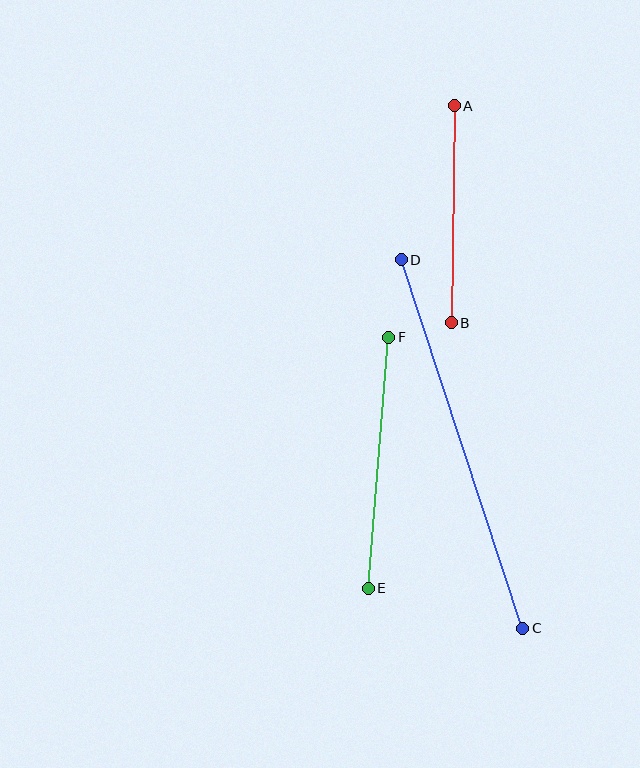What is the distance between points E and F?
The distance is approximately 252 pixels.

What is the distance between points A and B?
The distance is approximately 217 pixels.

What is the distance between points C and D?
The distance is approximately 388 pixels.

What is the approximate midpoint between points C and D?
The midpoint is at approximately (462, 444) pixels.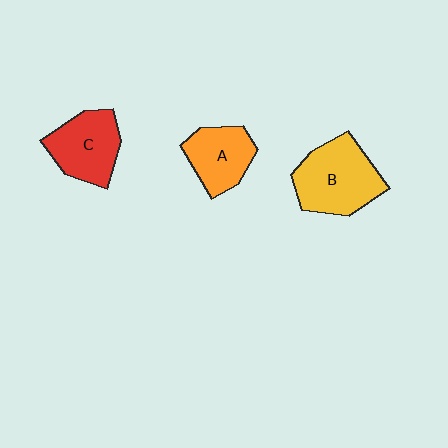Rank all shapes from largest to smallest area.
From largest to smallest: B (yellow), C (red), A (orange).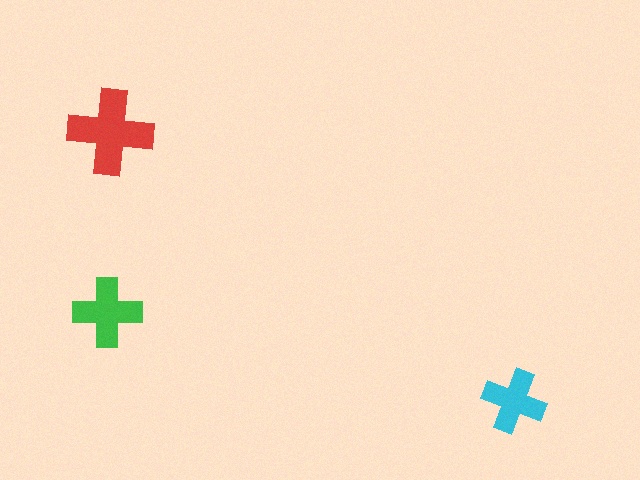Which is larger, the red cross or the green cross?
The red one.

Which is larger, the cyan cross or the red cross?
The red one.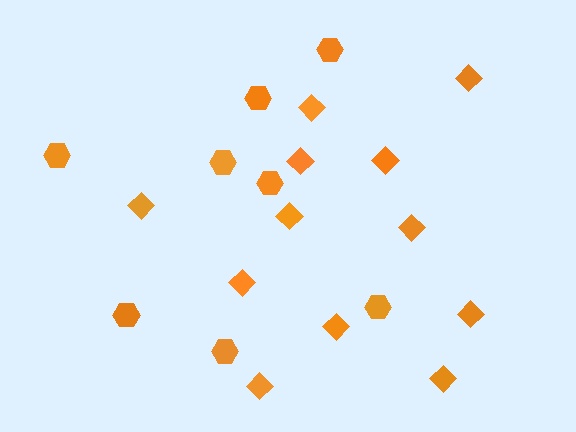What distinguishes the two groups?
There are 2 groups: one group of hexagons (8) and one group of diamonds (12).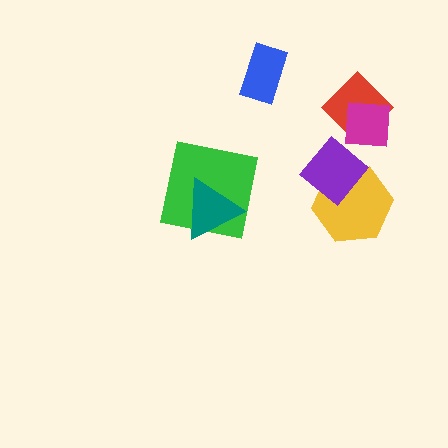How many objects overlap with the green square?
1 object overlaps with the green square.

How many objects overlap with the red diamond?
1 object overlaps with the red diamond.